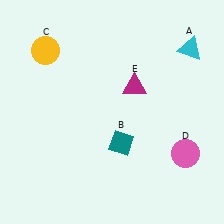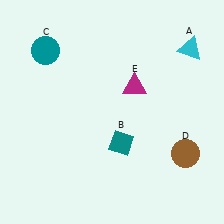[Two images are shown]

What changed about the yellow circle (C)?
In Image 1, C is yellow. In Image 2, it changed to teal.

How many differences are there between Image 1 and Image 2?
There are 2 differences between the two images.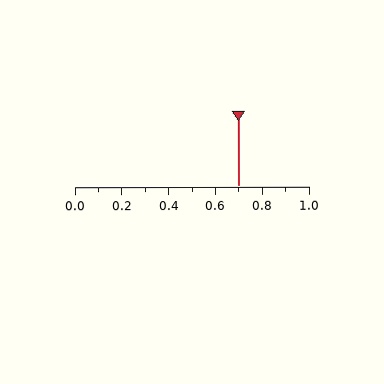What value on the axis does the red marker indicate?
The marker indicates approximately 0.7.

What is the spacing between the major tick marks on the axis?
The major ticks are spaced 0.2 apart.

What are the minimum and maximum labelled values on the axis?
The axis runs from 0.0 to 1.0.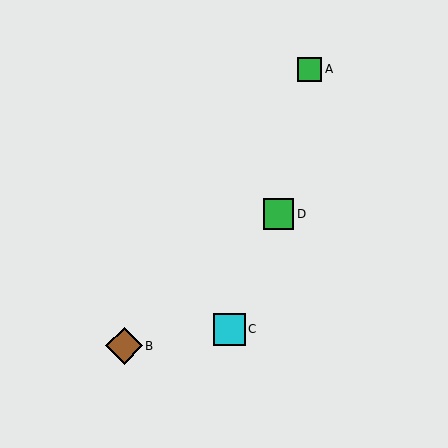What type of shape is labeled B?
Shape B is a brown diamond.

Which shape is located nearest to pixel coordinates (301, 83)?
The green square (labeled A) at (309, 69) is nearest to that location.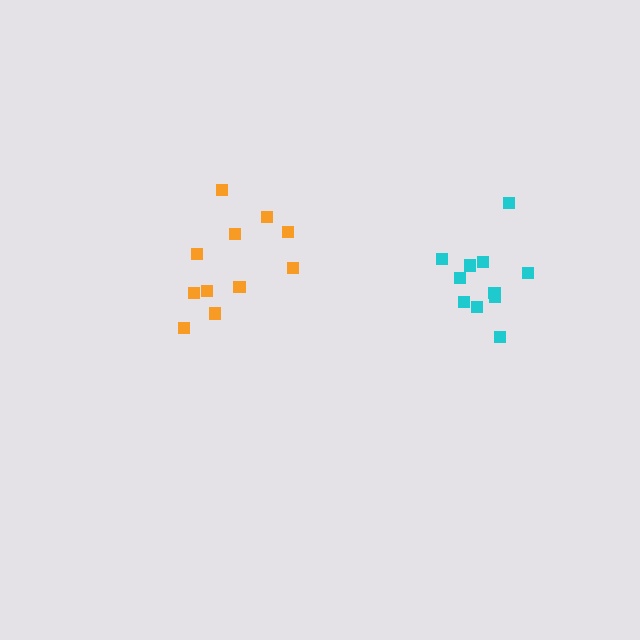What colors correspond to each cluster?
The clusters are colored: orange, cyan.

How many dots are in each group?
Group 1: 11 dots, Group 2: 11 dots (22 total).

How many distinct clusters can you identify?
There are 2 distinct clusters.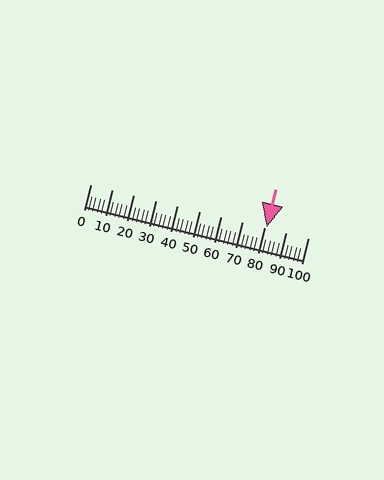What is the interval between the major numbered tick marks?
The major tick marks are spaced 10 units apart.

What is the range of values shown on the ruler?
The ruler shows values from 0 to 100.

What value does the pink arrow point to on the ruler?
The pink arrow points to approximately 81.